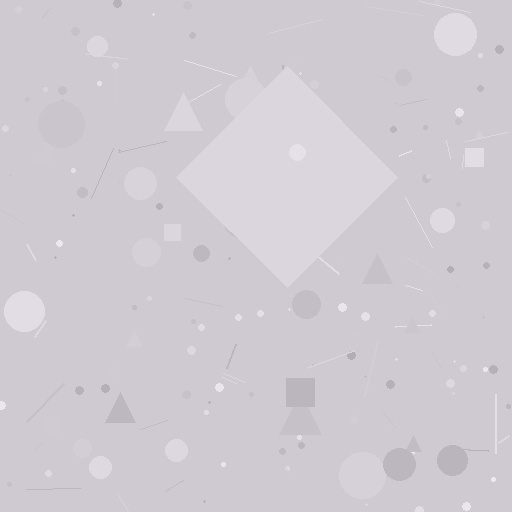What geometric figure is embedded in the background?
A diamond is embedded in the background.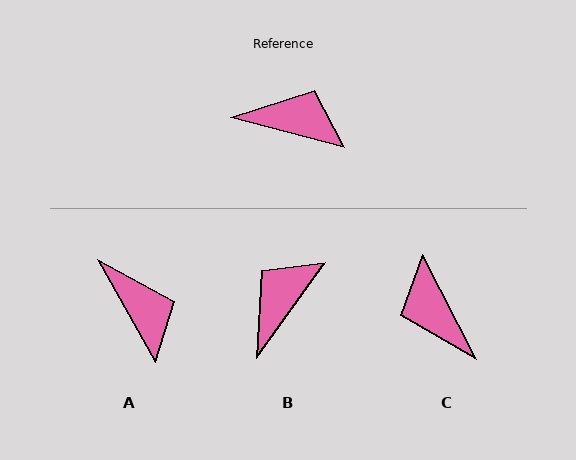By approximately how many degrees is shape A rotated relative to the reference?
Approximately 46 degrees clockwise.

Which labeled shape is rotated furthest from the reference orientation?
C, about 132 degrees away.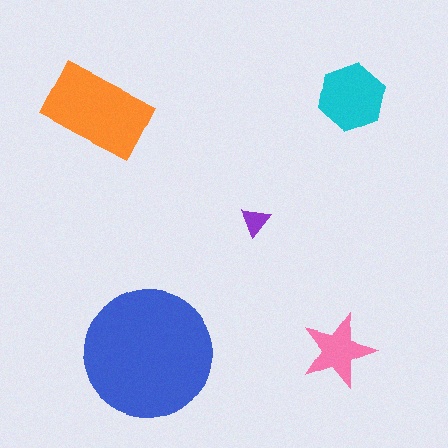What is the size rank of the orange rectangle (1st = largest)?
2nd.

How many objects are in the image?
There are 5 objects in the image.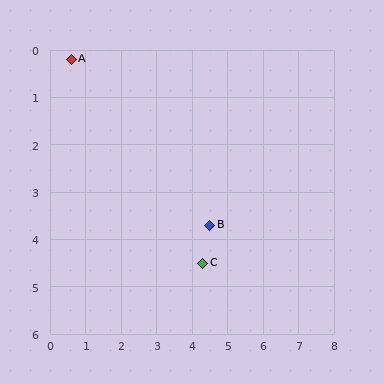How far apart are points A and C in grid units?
Points A and C are about 5.7 grid units apart.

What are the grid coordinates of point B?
Point B is at approximately (4.5, 3.7).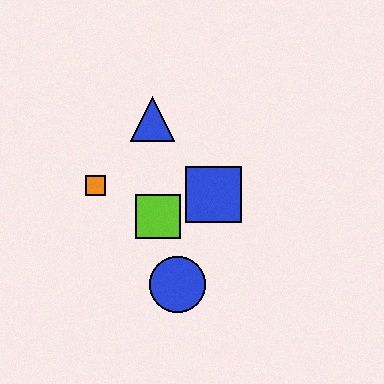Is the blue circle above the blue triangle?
No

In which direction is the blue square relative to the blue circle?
The blue square is above the blue circle.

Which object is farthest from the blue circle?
The blue triangle is farthest from the blue circle.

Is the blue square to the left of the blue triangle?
No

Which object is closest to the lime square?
The blue square is closest to the lime square.